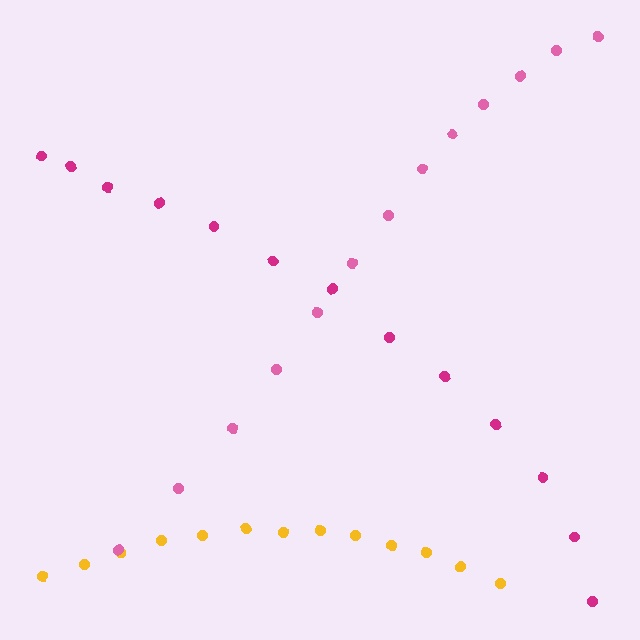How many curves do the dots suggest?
There are 3 distinct paths.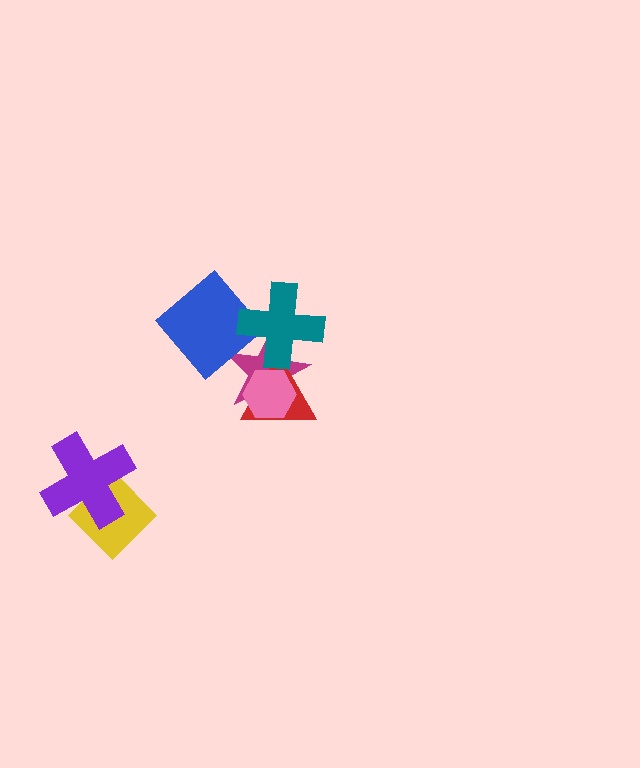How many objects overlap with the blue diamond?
2 objects overlap with the blue diamond.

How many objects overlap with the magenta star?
4 objects overlap with the magenta star.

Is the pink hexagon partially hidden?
No, no other shape covers it.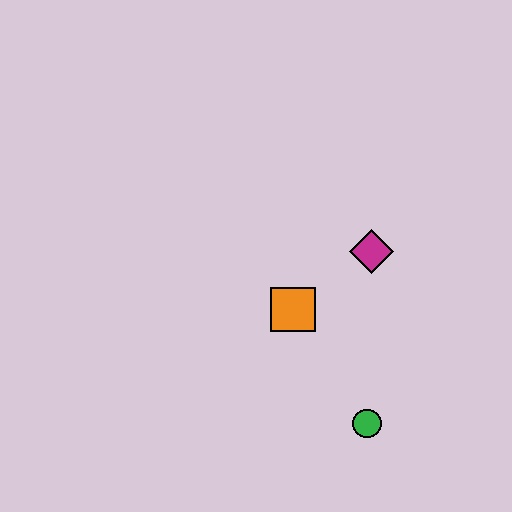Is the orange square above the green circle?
Yes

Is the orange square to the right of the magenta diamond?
No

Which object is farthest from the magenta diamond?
The green circle is farthest from the magenta diamond.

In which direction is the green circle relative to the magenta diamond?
The green circle is below the magenta diamond.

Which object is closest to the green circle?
The orange square is closest to the green circle.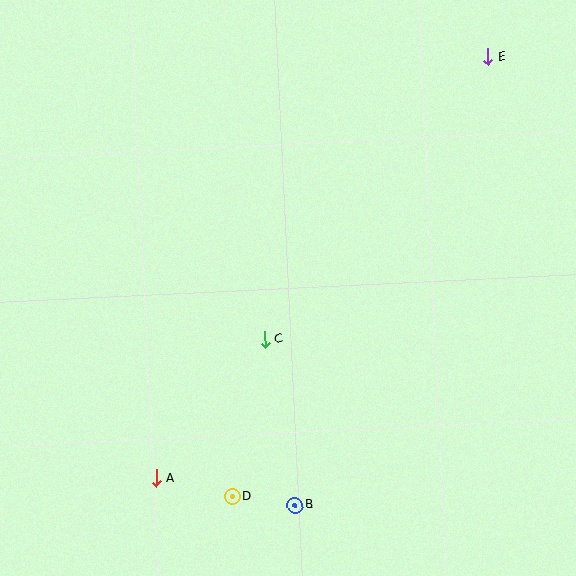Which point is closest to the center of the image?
Point C at (265, 339) is closest to the center.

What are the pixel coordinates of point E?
Point E is at (488, 57).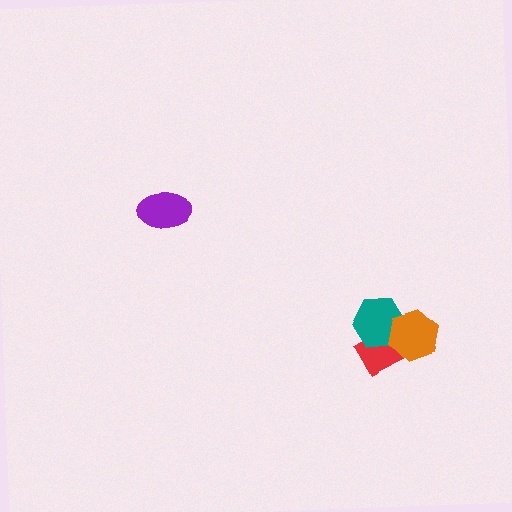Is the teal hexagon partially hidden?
Yes, it is partially covered by another shape.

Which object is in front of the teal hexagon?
The orange hexagon is in front of the teal hexagon.